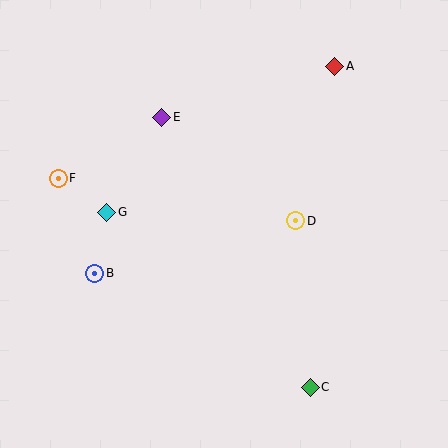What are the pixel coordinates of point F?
Point F is at (58, 178).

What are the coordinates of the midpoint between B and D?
The midpoint between B and D is at (195, 247).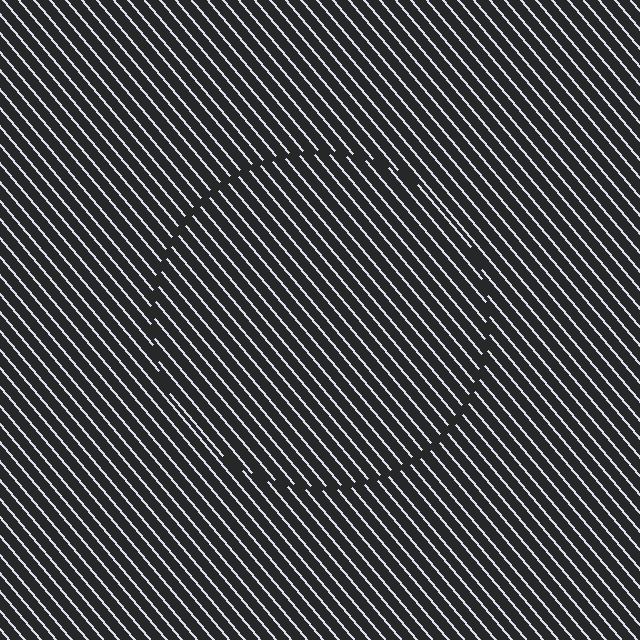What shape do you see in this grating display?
An illusory circle. The interior of the shape contains the same grating, shifted by half a period — the contour is defined by the phase discontinuity where line-ends from the inner and outer gratings abut.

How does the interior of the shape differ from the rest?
The interior of the shape contains the same grating, shifted by half a period — the contour is defined by the phase discontinuity where line-ends from the inner and outer gratings abut.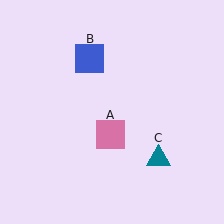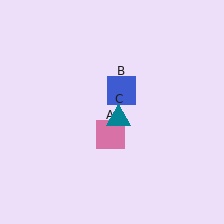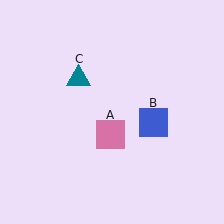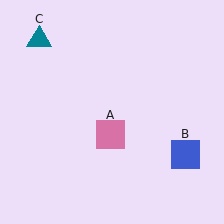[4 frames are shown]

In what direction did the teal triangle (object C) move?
The teal triangle (object C) moved up and to the left.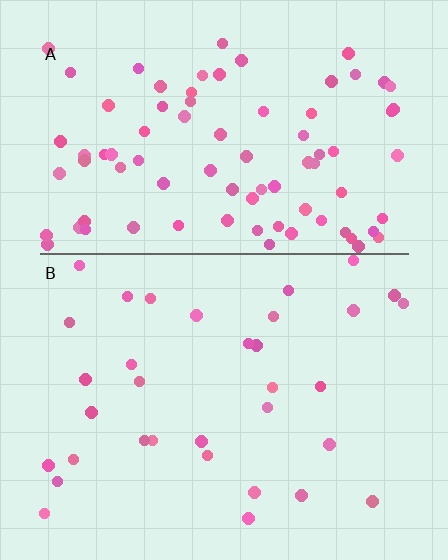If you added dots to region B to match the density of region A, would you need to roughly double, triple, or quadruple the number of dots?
Approximately triple.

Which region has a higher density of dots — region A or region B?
A (the top).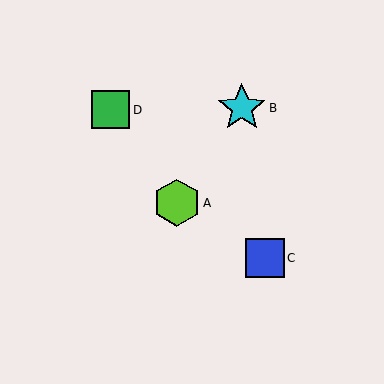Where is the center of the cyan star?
The center of the cyan star is at (242, 108).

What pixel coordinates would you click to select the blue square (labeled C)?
Click at (265, 258) to select the blue square C.